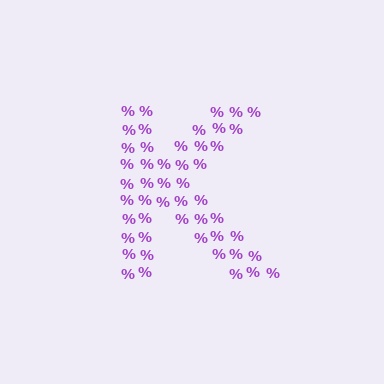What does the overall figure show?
The overall figure shows the letter K.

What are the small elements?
The small elements are percent signs.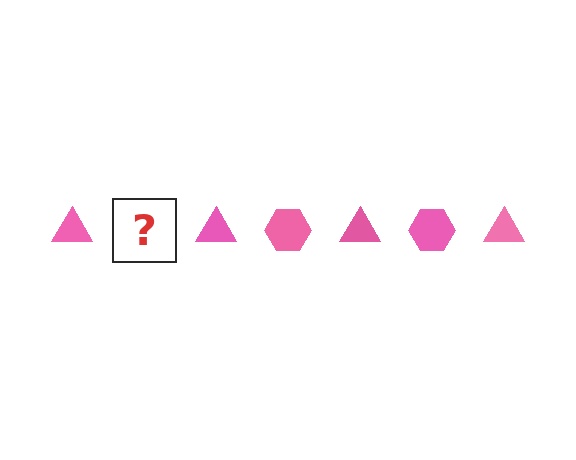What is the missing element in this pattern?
The missing element is a pink hexagon.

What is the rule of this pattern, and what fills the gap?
The rule is that the pattern cycles through triangle, hexagon shapes in pink. The gap should be filled with a pink hexagon.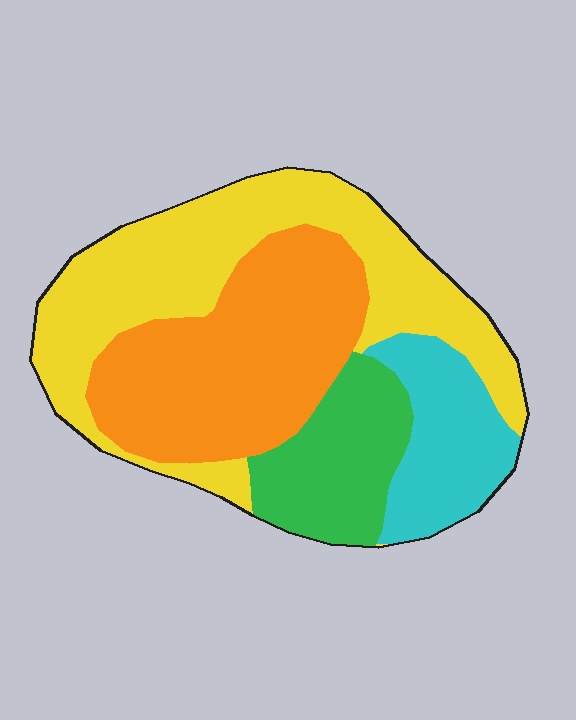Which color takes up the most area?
Yellow, at roughly 40%.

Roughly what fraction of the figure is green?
Green covers 15% of the figure.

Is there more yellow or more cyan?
Yellow.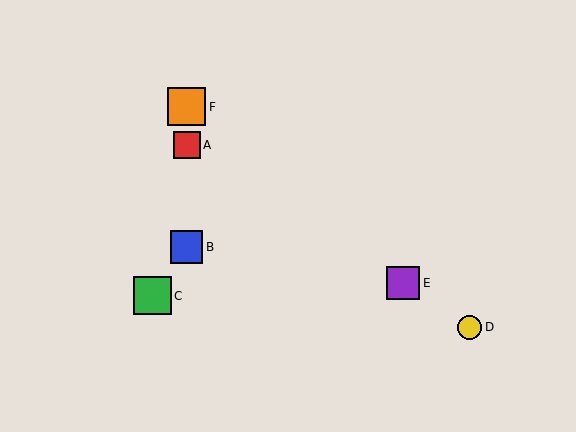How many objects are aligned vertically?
3 objects (A, B, F) are aligned vertically.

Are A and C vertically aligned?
No, A is at x≈187 and C is at x≈152.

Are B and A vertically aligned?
Yes, both are at x≈187.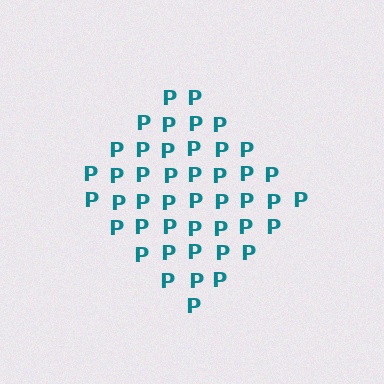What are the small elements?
The small elements are letter P's.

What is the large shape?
The large shape is a diamond.